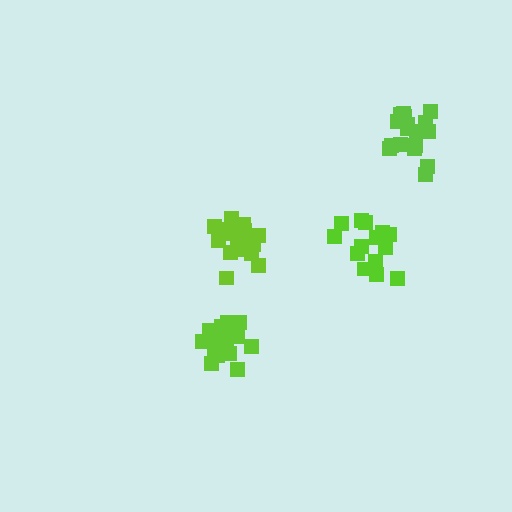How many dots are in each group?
Group 1: 19 dots, Group 2: 14 dots, Group 3: 20 dots, Group 4: 17 dots (70 total).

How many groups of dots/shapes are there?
There are 4 groups.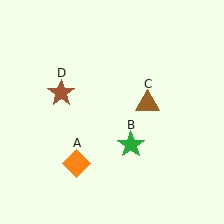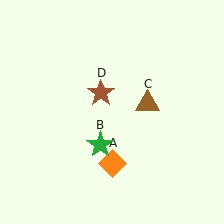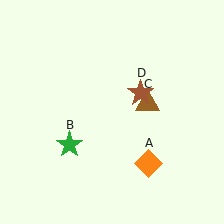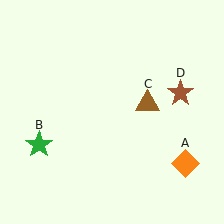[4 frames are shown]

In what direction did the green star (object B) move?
The green star (object B) moved left.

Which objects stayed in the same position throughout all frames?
Brown triangle (object C) remained stationary.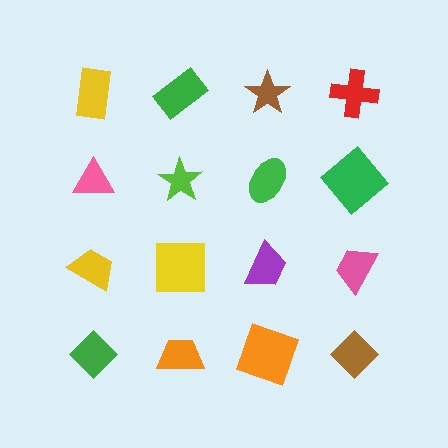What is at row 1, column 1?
A yellow rectangle.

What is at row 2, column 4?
A green diamond.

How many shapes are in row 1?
4 shapes.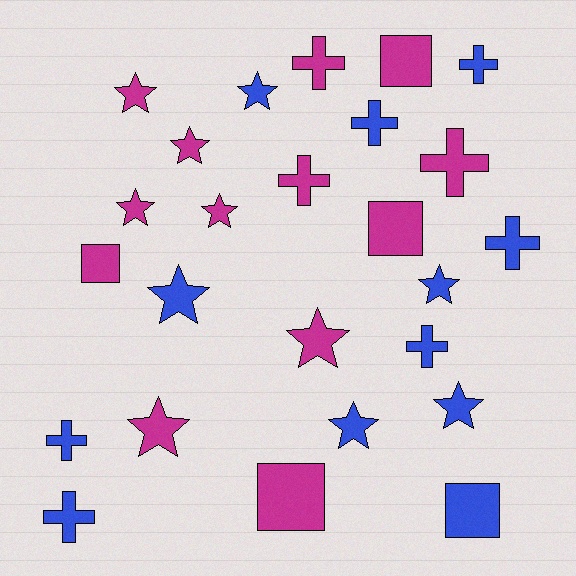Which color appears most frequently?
Magenta, with 13 objects.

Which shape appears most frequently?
Star, with 11 objects.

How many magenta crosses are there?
There are 3 magenta crosses.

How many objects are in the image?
There are 25 objects.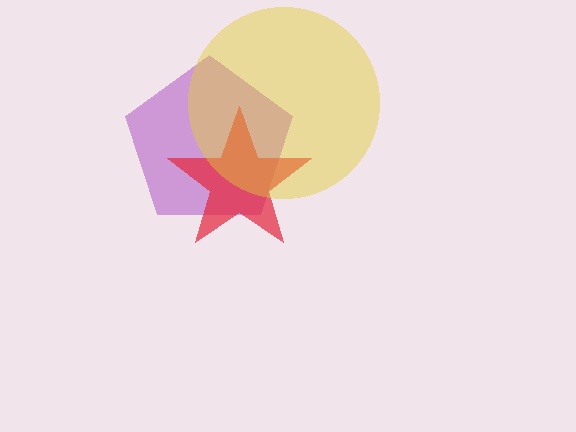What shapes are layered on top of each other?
The layered shapes are: a purple pentagon, a red star, a yellow circle.